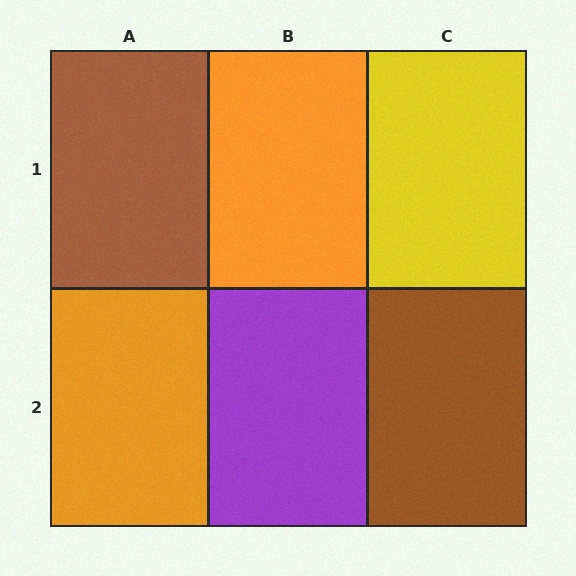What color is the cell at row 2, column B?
Purple.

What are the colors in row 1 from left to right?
Brown, orange, yellow.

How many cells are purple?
1 cell is purple.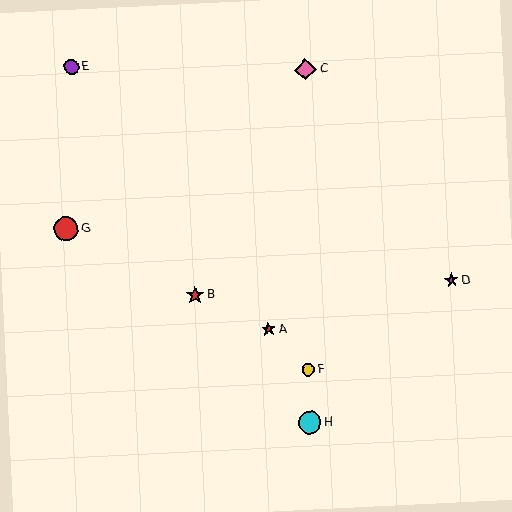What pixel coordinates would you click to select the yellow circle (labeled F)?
Click at (308, 369) to select the yellow circle F.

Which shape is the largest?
The red circle (labeled G) is the largest.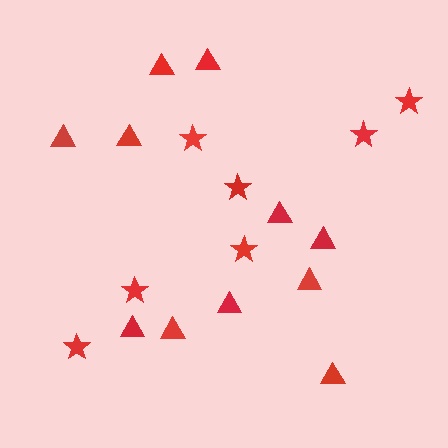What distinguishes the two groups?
There are 2 groups: one group of triangles (11) and one group of stars (7).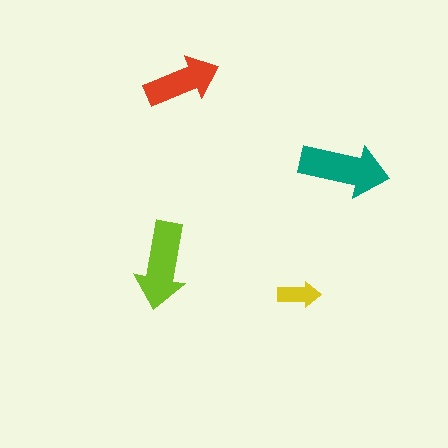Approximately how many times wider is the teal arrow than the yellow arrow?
About 2 times wider.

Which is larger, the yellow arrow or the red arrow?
The red one.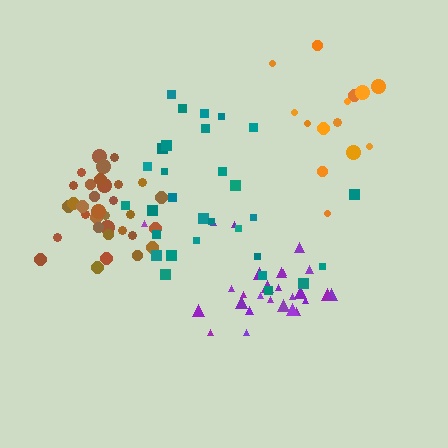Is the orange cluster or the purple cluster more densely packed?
Purple.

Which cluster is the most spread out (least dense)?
Teal.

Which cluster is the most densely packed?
Brown.